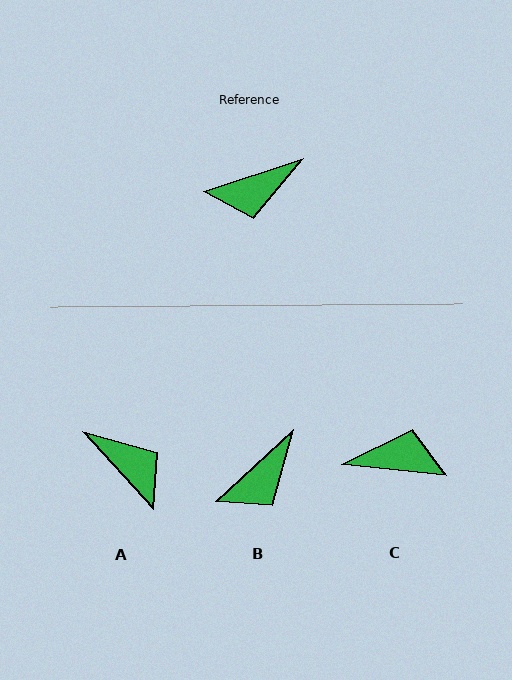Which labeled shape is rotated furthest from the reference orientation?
C, about 156 degrees away.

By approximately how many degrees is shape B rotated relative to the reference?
Approximately 24 degrees counter-clockwise.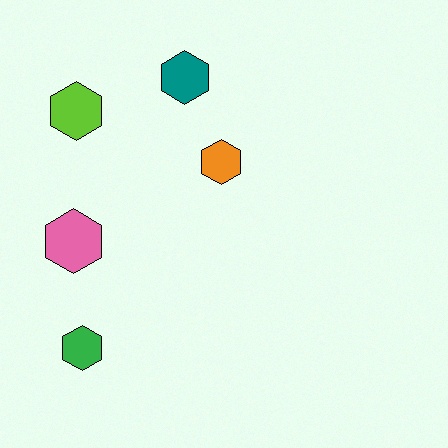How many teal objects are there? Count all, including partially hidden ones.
There is 1 teal object.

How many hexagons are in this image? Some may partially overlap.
There are 5 hexagons.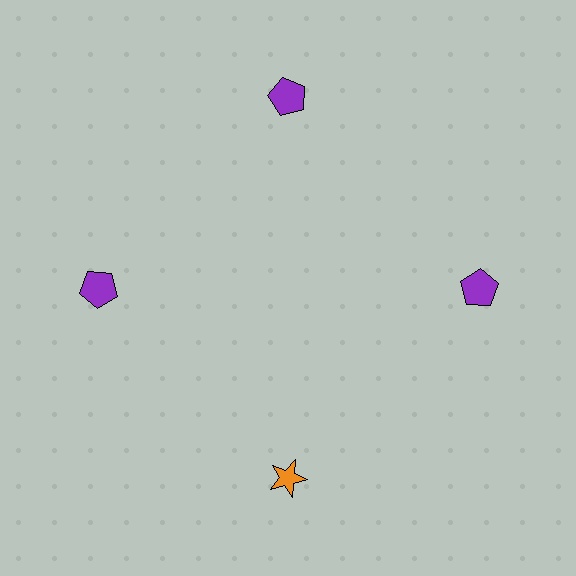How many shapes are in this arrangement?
There are 4 shapes arranged in a ring pattern.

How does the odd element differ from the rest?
It differs in both color (orange instead of purple) and shape (star instead of pentagon).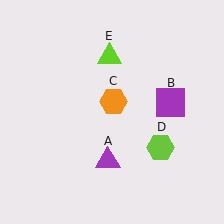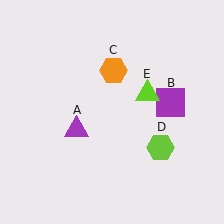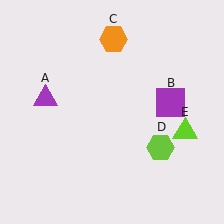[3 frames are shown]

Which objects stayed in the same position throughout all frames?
Purple square (object B) and lime hexagon (object D) remained stationary.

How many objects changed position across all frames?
3 objects changed position: purple triangle (object A), orange hexagon (object C), lime triangle (object E).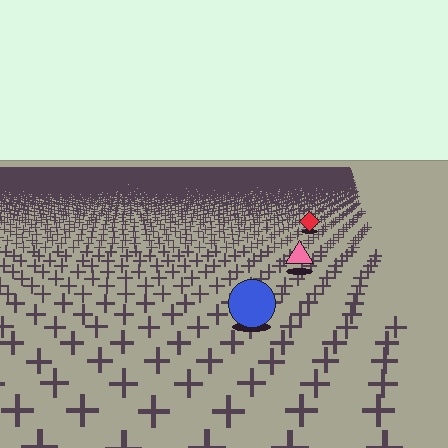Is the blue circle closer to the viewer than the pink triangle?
Yes. The blue circle is closer — you can tell from the texture gradient: the ground texture is coarser near it.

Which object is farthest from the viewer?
The red diamond is farthest from the viewer. It appears smaller and the ground texture around it is denser.